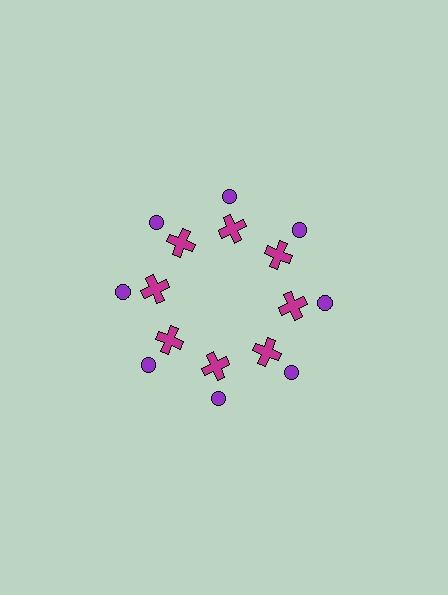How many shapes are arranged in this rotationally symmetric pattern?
There are 16 shapes, arranged in 8 groups of 2.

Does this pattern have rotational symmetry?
Yes, this pattern has 8-fold rotational symmetry. It looks the same after rotating 45 degrees around the center.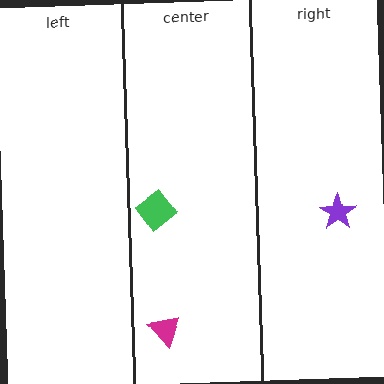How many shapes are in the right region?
1.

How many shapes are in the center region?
2.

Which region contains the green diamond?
The center region.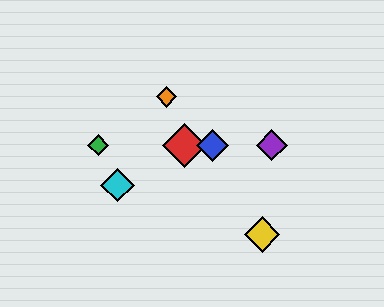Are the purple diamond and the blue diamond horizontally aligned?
Yes, both are at y≈145.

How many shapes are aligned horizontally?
4 shapes (the red diamond, the blue diamond, the green diamond, the purple diamond) are aligned horizontally.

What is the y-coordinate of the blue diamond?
The blue diamond is at y≈145.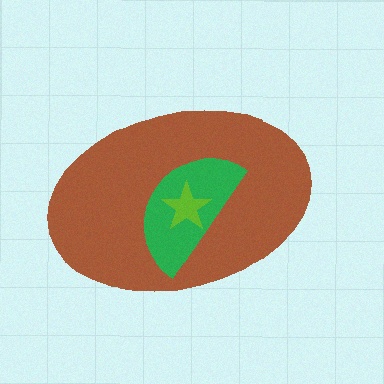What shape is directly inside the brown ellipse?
The green semicircle.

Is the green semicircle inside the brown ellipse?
Yes.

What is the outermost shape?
The brown ellipse.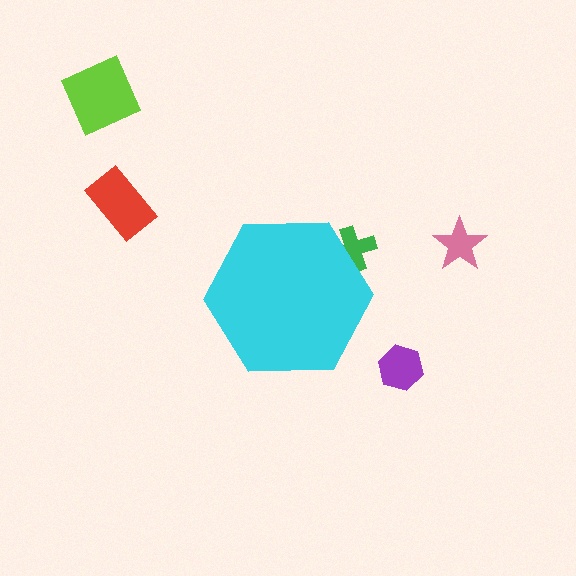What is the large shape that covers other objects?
A cyan hexagon.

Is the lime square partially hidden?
No, the lime square is fully visible.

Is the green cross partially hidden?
Yes, the green cross is partially hidden behind the cyan hexagon.